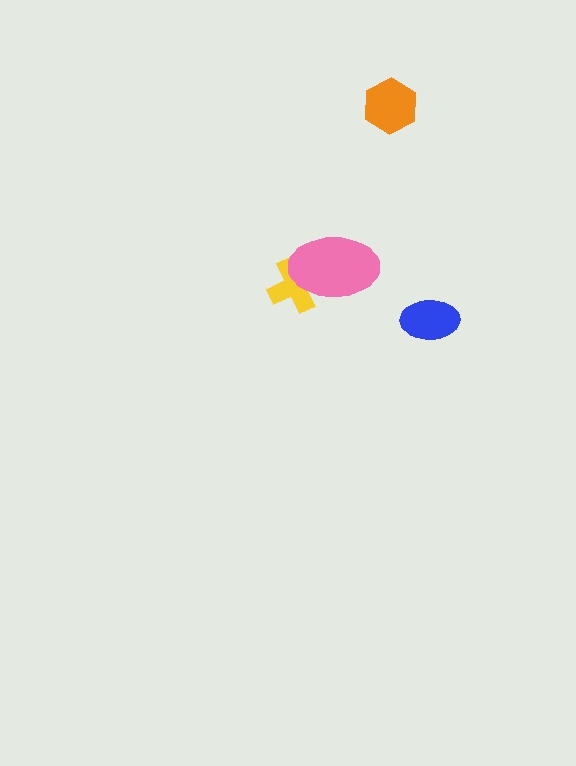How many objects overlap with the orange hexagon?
0 objects overlap with the orange hexagon.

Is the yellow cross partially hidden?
Yes, it is partially covered by another shape.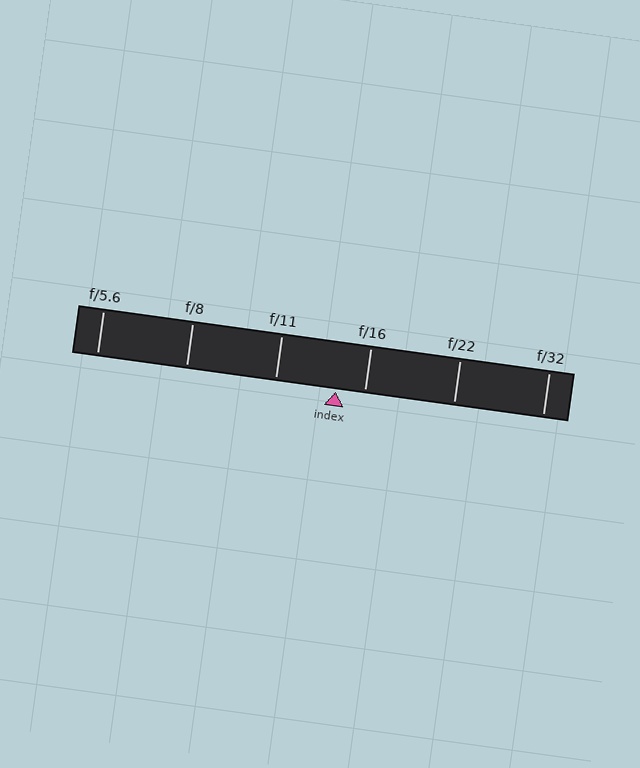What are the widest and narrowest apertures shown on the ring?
The widest aperture shown is f/5.6 and the narrowest is f/32.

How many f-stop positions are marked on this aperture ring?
There are 6 f-stop positions marked.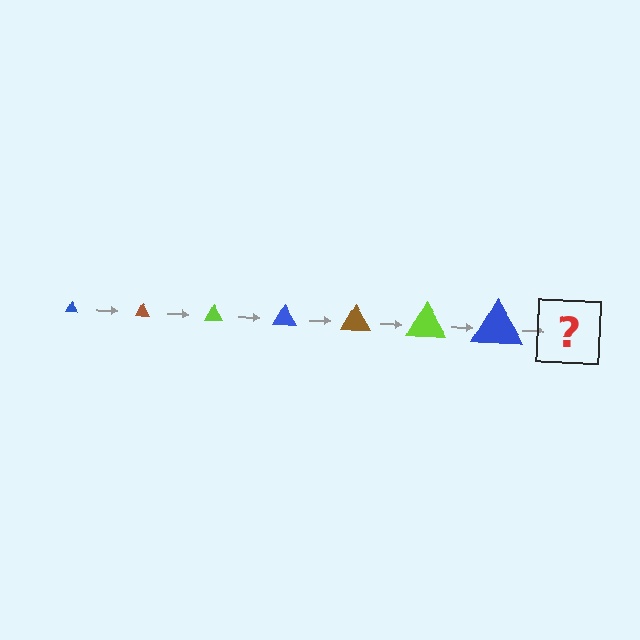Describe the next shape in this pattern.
It should be a brown triangle, larger than the previous one.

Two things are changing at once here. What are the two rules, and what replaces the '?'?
The two rules are that the triangle grows larger each step and the color cycles through blue, brown, and lime. The '?' should be a brown triangle, larger than the previous one.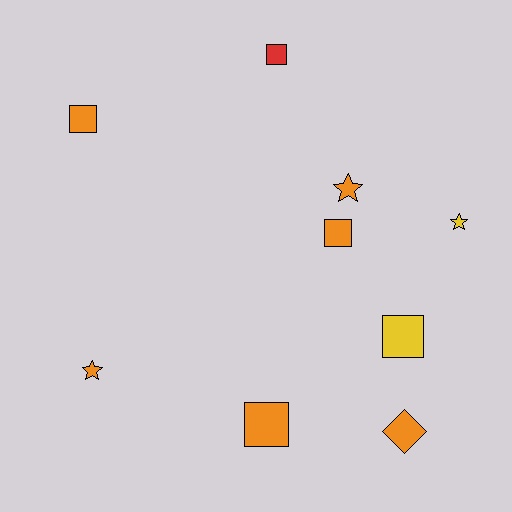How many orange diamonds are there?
There is 1 orange diamond.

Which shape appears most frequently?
Square, with 5 objects.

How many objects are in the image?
There are 9 objects.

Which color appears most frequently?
Orange, with 6 objects.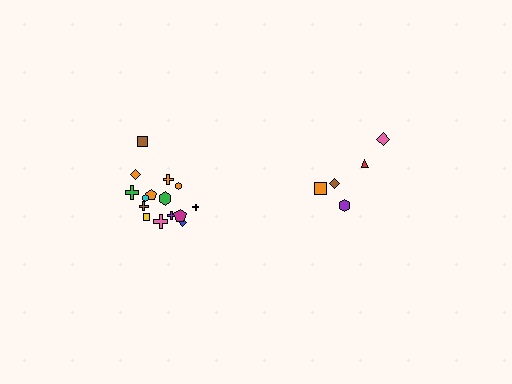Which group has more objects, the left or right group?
The left group.